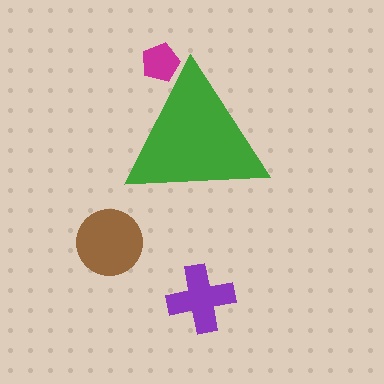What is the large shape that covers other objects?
A green triangle.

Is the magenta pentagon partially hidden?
Yes, the magenta pentagon is partially hidden behind the green triangle.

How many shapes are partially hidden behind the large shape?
1 shape is partially hidden.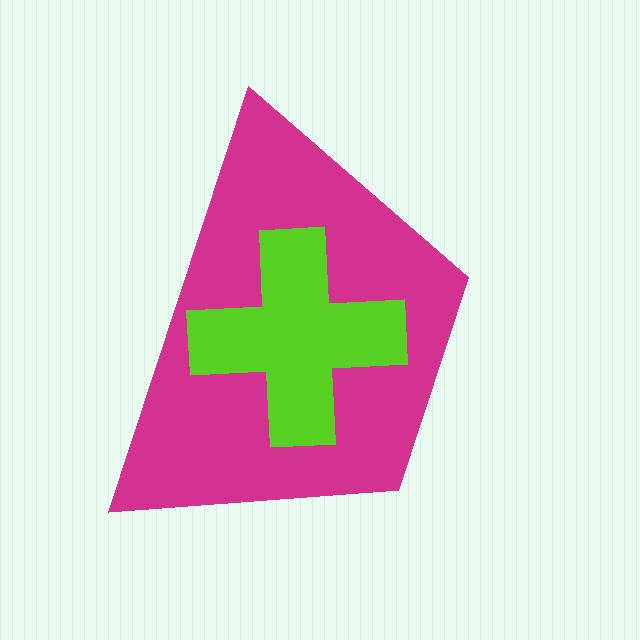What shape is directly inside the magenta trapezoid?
The lime cross.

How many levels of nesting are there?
2.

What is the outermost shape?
The magenta trapezoid.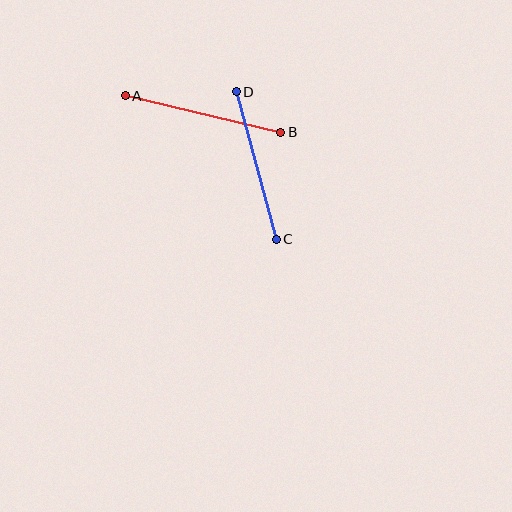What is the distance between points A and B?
The distance is approximately 160 pixels.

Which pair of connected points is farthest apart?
Points A and B are farthest apart.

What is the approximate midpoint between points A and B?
The midpoint is at approximately (203, 114) pixels.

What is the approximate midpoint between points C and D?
The midpoint is at approximately (256, 166) pixels.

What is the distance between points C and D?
The distance is approximately 153 pixels.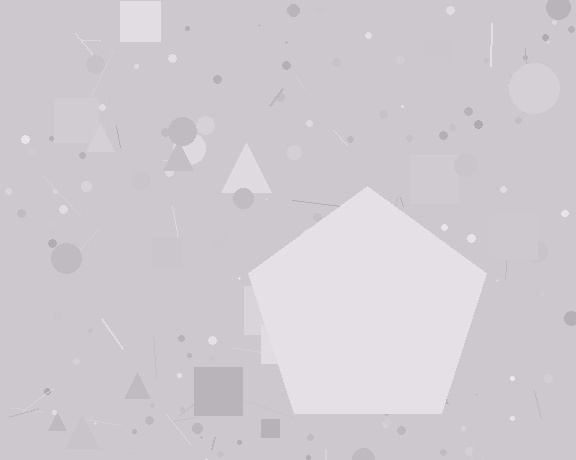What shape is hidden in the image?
A pentagon is hidden in the image.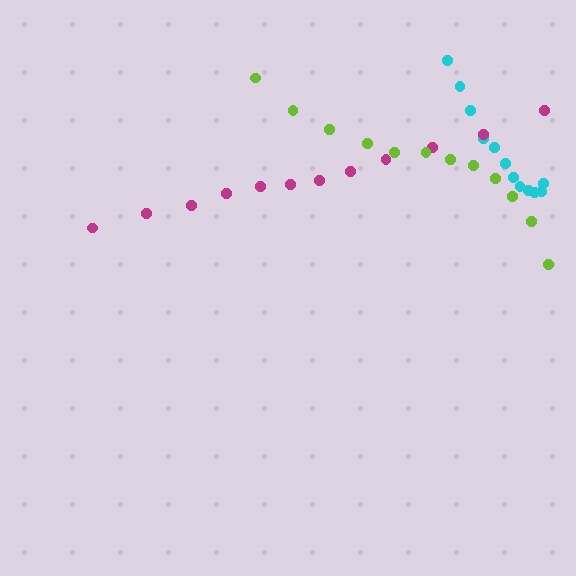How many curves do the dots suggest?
There are 3 distinct paths.